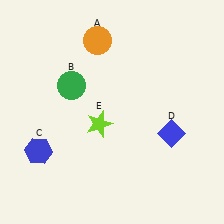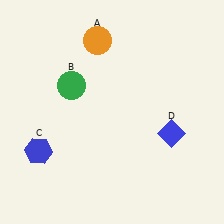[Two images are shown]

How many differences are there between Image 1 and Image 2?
There is 1 difference between the two images.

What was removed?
The lime star (E) was removed in Image 2.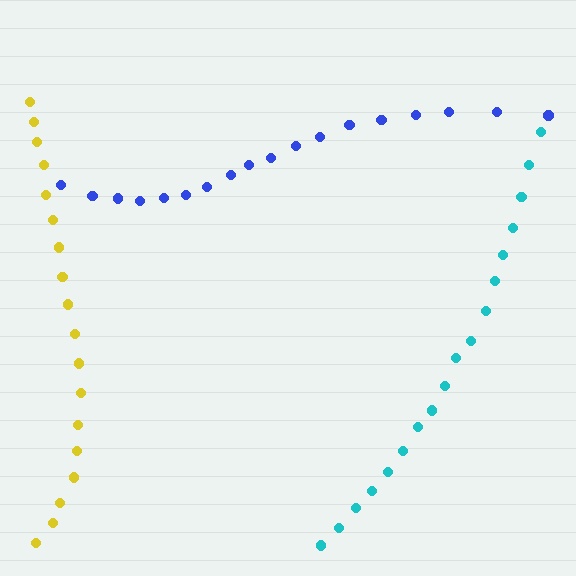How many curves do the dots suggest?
There are 3 distinct paths.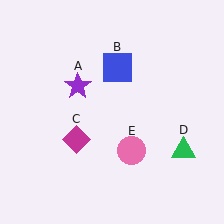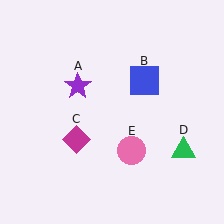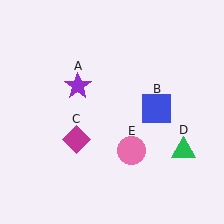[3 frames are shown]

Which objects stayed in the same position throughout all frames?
Purple star (object A) and magenta diamond (object C) and green triangle (object D) and pink circle (object E) remained stationary.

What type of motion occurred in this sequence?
The blue square (object B) rotated clockwise around the center of the scene.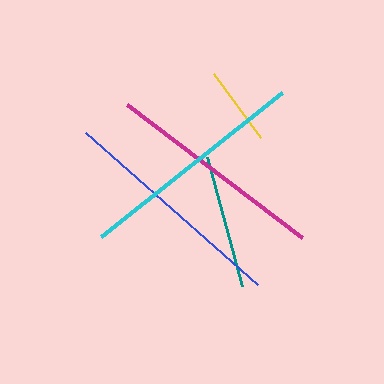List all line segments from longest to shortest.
From longest to shortest: cyan, blue, magenta, teal, yellow.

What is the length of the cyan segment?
The cyan segment is approximately 231 pixels long.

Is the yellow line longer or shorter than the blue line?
The blue line is longer than the yellow line.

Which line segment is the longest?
The cyan line is the longest at approximately 231 pixels.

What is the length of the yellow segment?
The yellow segment is approximately 80 pixels long.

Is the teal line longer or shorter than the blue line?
The blue line is longer than the teal line.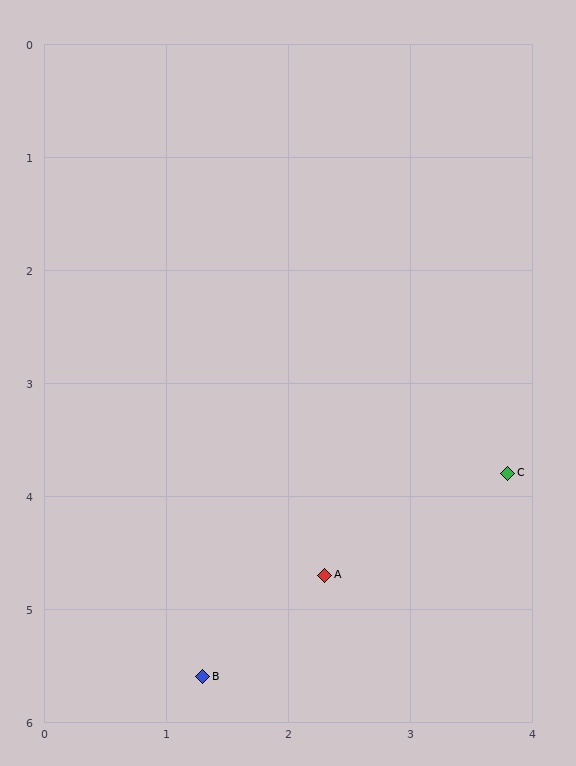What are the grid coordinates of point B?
Point B is at approximately (1.3, 5.6).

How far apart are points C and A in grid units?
Points C and A are about 1.7 grid units apart.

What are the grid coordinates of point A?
Point A is at approximately (2.3, 4.7).